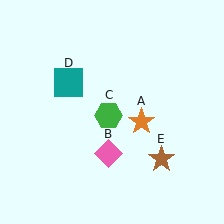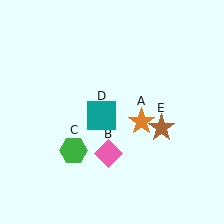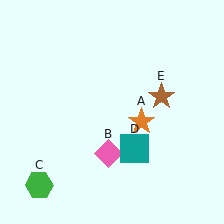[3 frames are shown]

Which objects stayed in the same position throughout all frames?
Orange star (object A) and pink diamond (object B) remained stationary.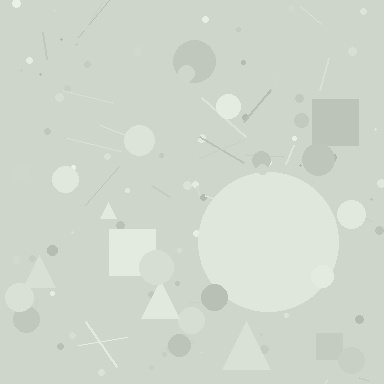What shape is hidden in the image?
A circle is hidden in the image.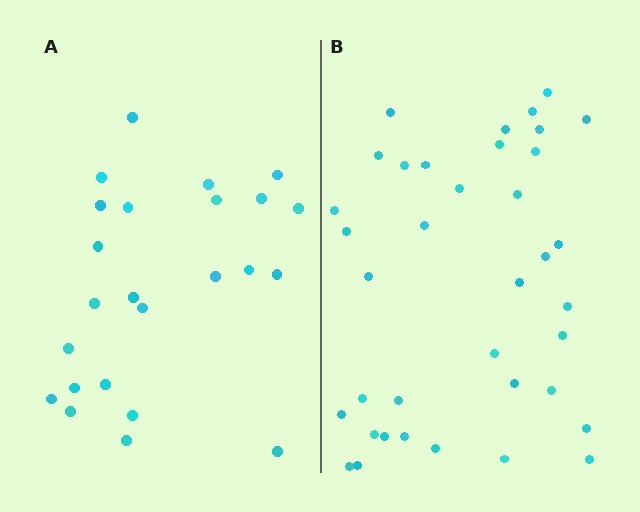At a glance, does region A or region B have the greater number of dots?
Region B (the right region) has more dots.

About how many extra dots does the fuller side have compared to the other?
Region B has approximately 15 more dots than region A.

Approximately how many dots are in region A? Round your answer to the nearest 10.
About 20 dots. (The exact count is 24, which rounds to 20.)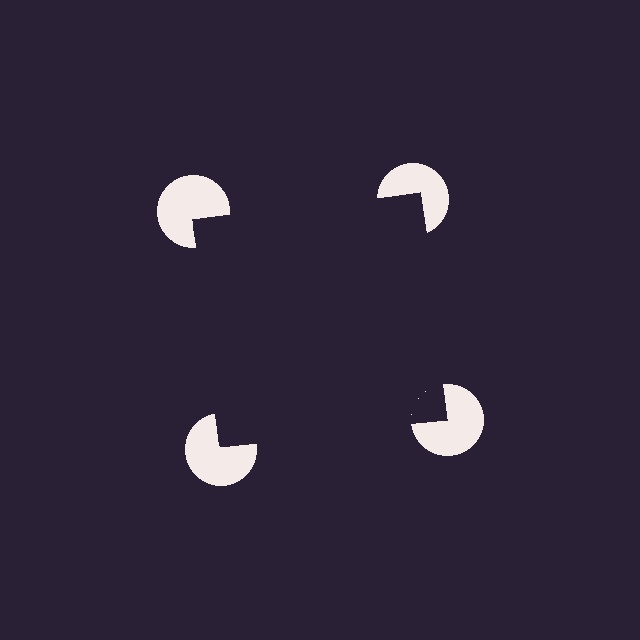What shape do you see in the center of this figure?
An illusory square — its edges are inferred from the aligned wedge cuts in the pac-man discs, not physically drawn.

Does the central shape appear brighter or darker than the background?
It typically appears slightly darker than the background, even though no actual brightness change is drawn.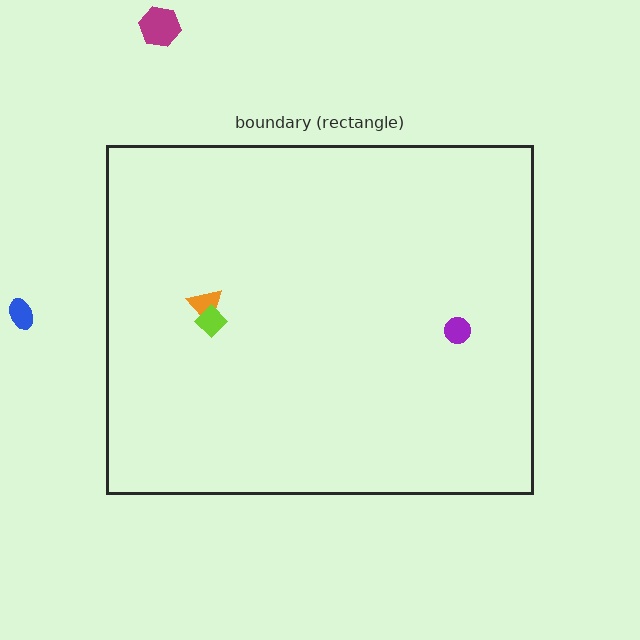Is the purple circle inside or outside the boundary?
Inside.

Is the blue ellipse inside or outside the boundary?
Outside.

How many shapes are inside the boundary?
3 inside, 2 outside.